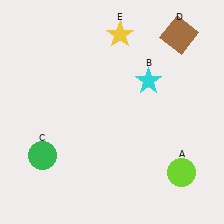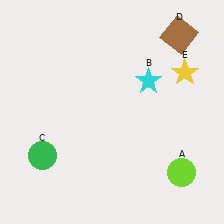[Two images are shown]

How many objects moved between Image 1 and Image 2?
1 object moved between the two images.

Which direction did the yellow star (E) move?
The yellow star (E) moved right.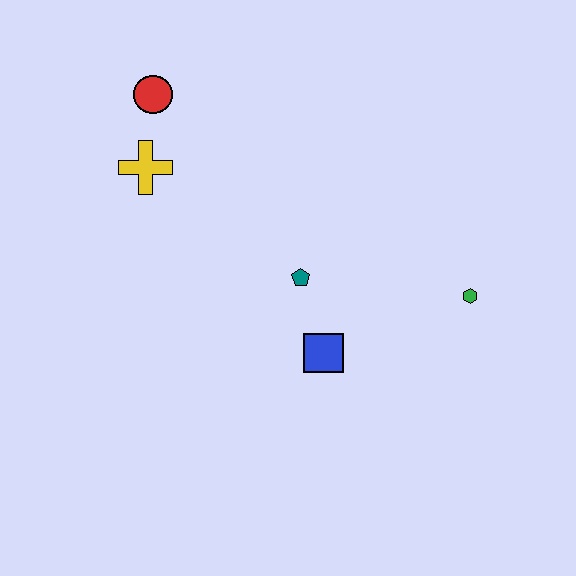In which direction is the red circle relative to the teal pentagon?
The red circle is above the teal pentagon.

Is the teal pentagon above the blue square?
Yes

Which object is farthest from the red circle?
The green hexagon is farthest from the red circle.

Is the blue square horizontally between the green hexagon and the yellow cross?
Yes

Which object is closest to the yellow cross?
The red circle is closest to the yellow cross.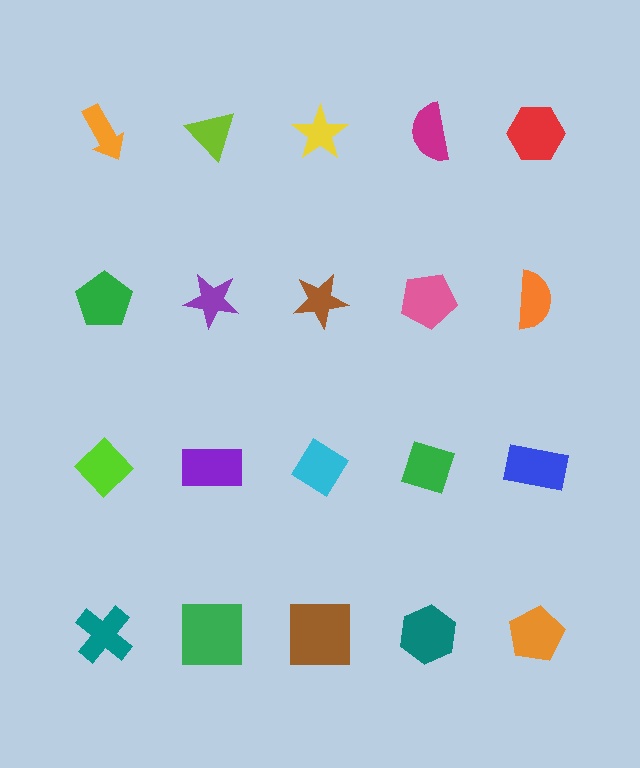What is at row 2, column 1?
A green pentagon.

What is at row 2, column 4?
A pink pentagon.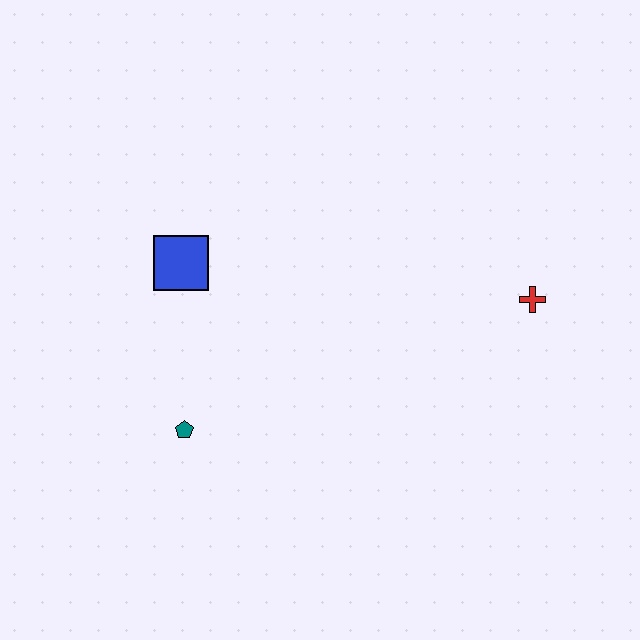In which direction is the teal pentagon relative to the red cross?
The teal pentagon is to the left of the red cross.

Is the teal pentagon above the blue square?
No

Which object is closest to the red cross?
The blue square is closest to the red cross.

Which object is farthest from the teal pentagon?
The red cross is farthest from the teal pentagon.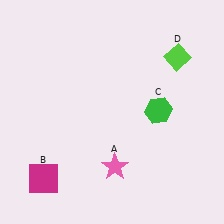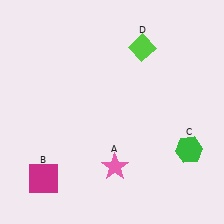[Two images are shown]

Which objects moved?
The objects that moved are: the green hexagon (C), the lime diamond (D).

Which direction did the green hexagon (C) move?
The green hexagon (C) moved down.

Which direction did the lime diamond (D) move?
The lime diamond (D) moved left.